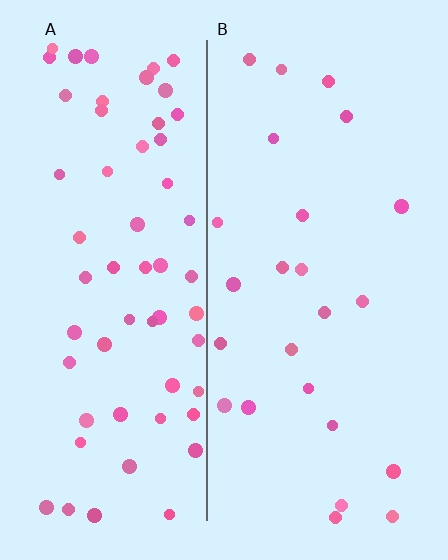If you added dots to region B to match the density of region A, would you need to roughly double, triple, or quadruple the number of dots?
Approximately double.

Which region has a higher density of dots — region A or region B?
A (the left).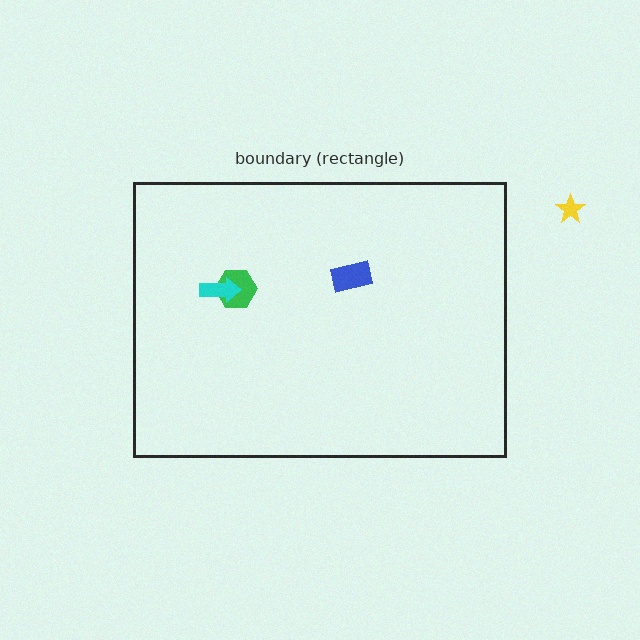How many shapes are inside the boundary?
3 inside, 1 outside.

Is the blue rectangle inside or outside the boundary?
Inside.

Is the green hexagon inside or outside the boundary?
Inside.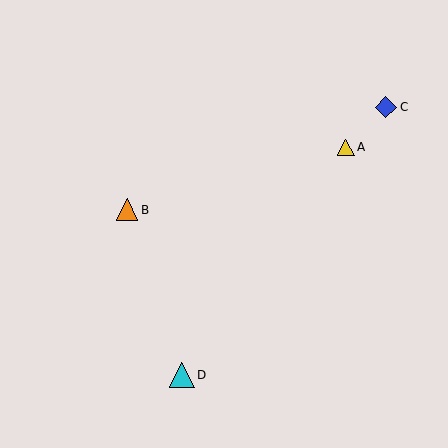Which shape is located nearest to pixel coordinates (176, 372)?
The cyan triangle (labeled D) at (182, 375) is nearest to that location.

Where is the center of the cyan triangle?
The center of the cyan triangle is at (182, 375).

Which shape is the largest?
The cyan triangle (labeled D) is the largest.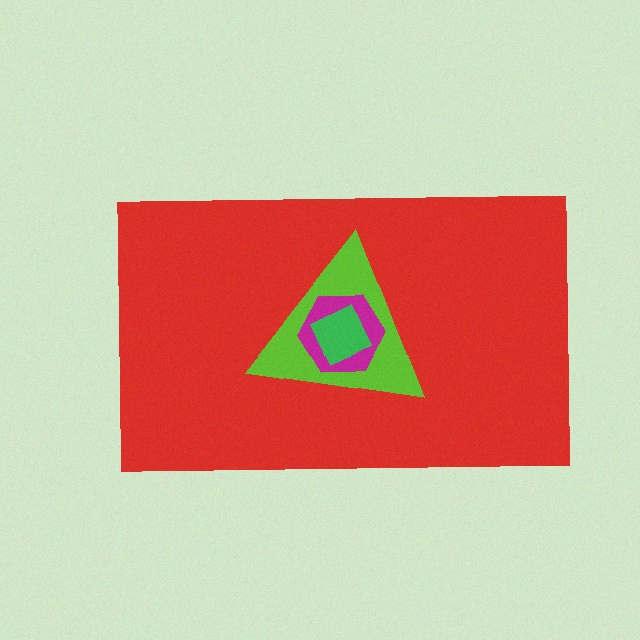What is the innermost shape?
The green square.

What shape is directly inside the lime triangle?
The magenta hexagon.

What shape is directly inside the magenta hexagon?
The green square.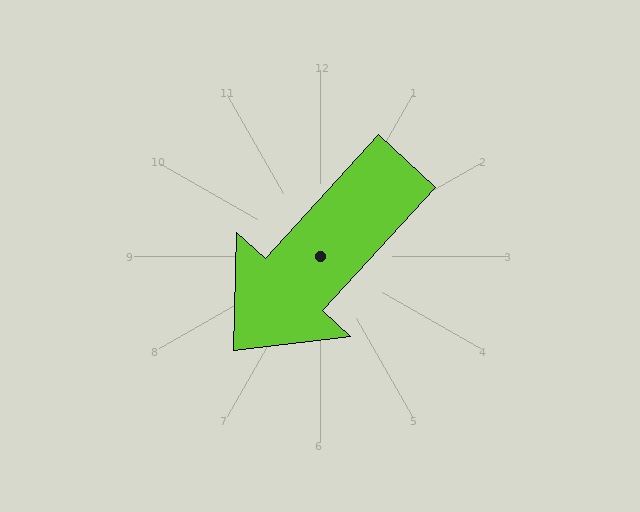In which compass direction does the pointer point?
Southwest.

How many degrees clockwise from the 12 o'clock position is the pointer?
Approximately 222 degrees.